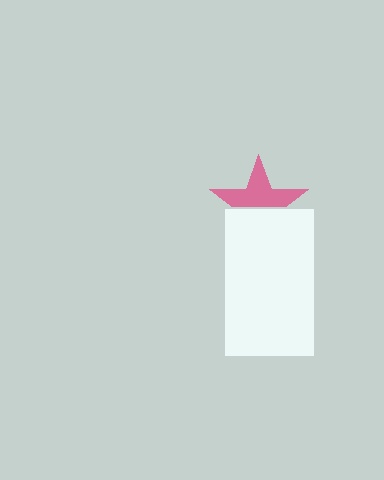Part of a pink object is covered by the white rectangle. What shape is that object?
It is a star.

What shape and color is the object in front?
The object in front is a white rectangle.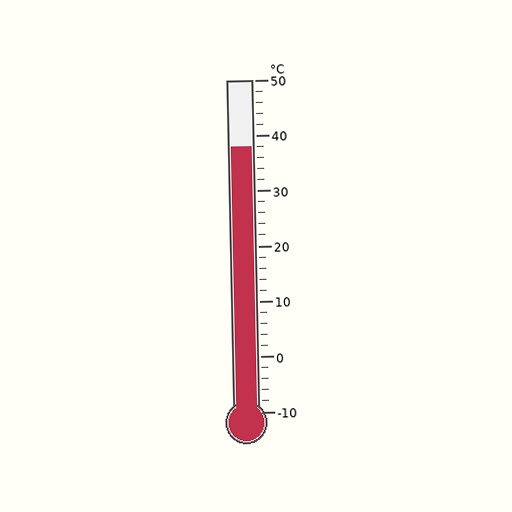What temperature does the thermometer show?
The thermometer shows approximately 38°C.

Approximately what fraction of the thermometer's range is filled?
The thermometer is filled to approximately 80% of its range.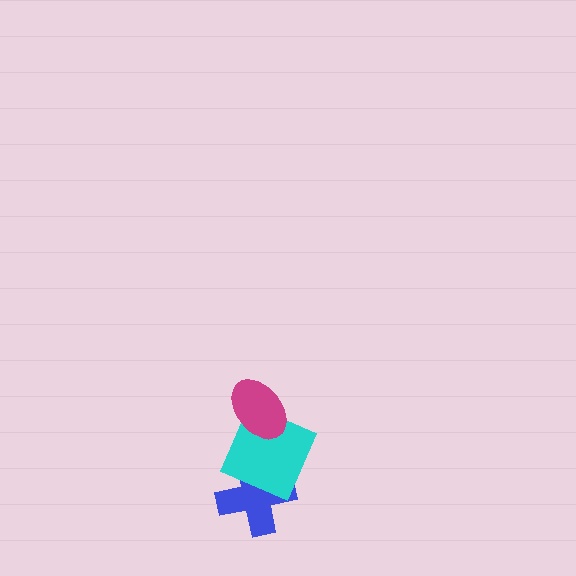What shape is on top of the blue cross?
The cyan square is on top of the blue cross.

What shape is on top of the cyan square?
The magenta ellipse is on top of the cyan square.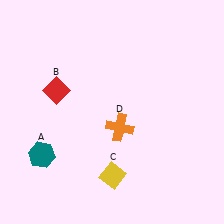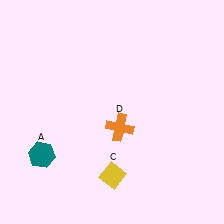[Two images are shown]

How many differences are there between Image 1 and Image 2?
There is 1 difference between the two images.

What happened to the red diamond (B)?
The red diamond (B) was removed in Image 2. It was in the top-left area of Image 1.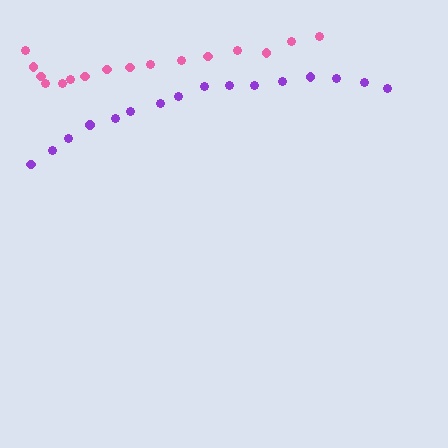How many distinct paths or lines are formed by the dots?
There are 2 distinct paths.